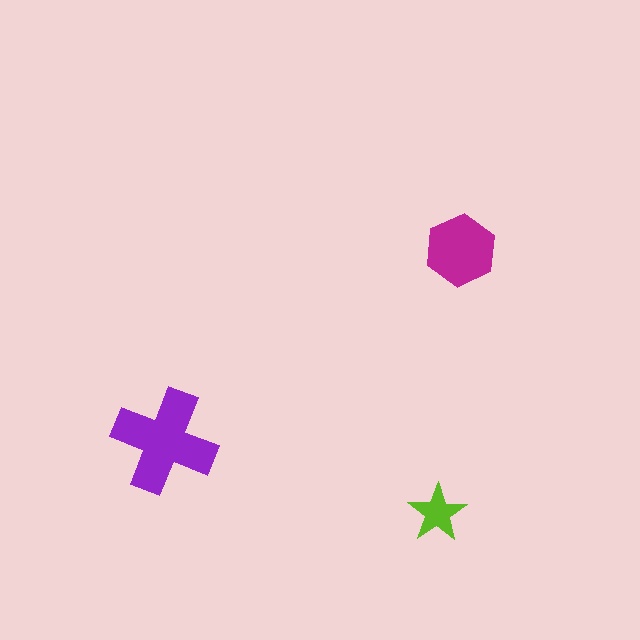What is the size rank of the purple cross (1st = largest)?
1st.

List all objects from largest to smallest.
The purple cross, the magenta hexagon, the lime star.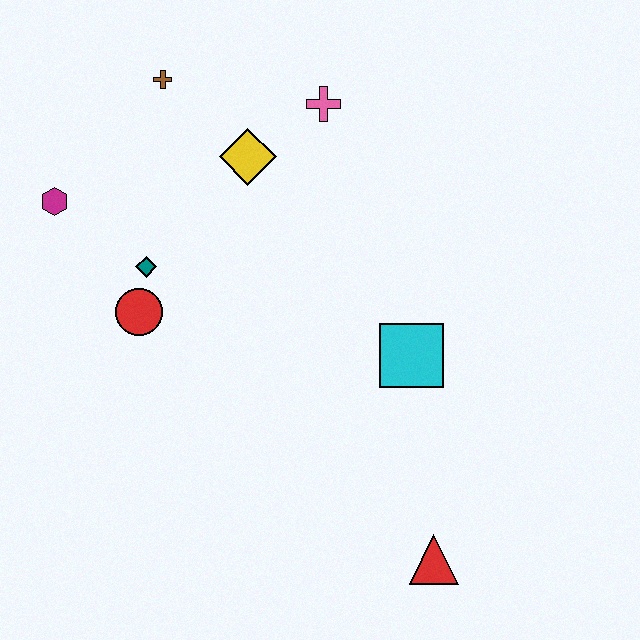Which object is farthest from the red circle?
The red triangle is farthest from the red circle.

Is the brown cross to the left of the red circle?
No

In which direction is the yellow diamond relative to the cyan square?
The yellow diamond is above the cyan square.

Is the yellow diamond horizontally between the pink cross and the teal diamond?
Yes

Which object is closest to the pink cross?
The yellow diamond is closest to the pink cross.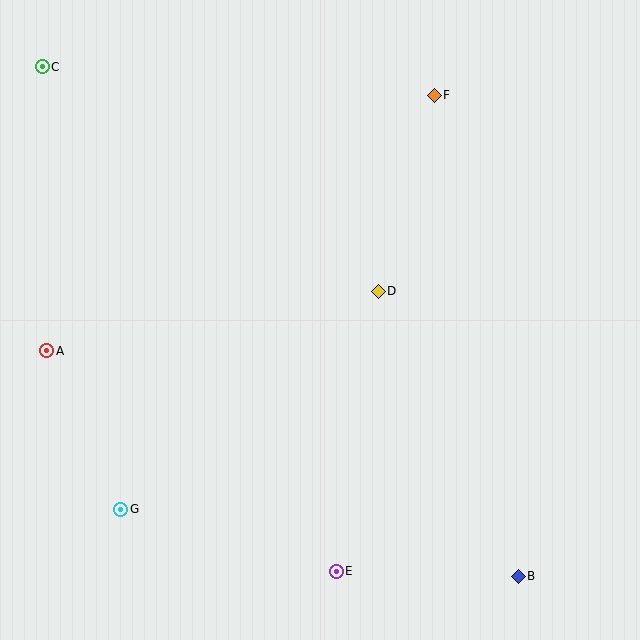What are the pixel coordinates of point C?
Point C is at (42, 67).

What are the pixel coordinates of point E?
Point E is at (336, 571).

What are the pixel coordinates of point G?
Point G is at (121, 509).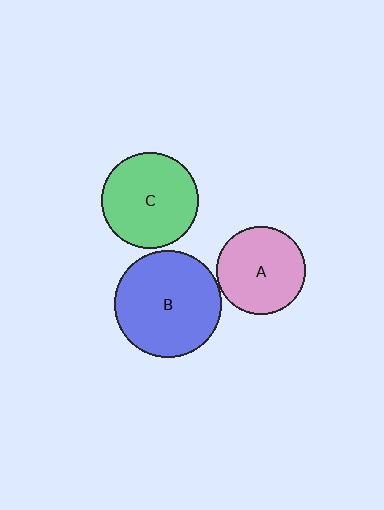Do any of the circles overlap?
No, none of the circles overlap.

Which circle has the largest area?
Circle B (blue).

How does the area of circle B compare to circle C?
Approximately 1.2 times.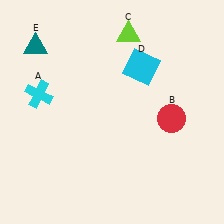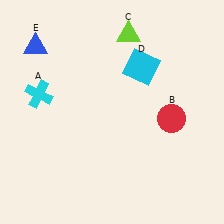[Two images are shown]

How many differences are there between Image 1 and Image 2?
There is 1 difference between the two images.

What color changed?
The triangle (E) changed from teal in Image 1 to blue in Image 2.